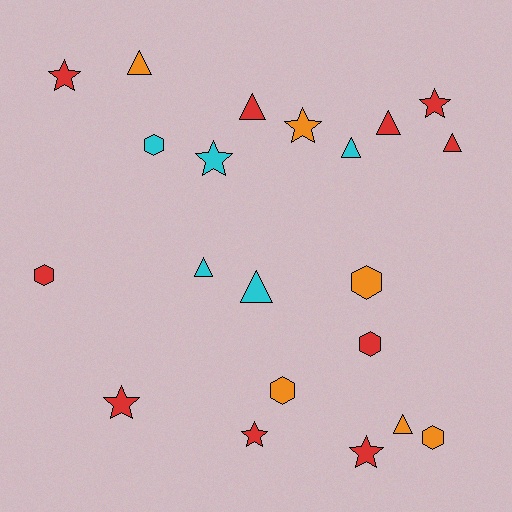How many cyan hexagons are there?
There is 1 cyan hexagon.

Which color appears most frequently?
Red, with 10 objects.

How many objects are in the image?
There are 21 objects.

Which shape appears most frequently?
Triangle, with 8 objects.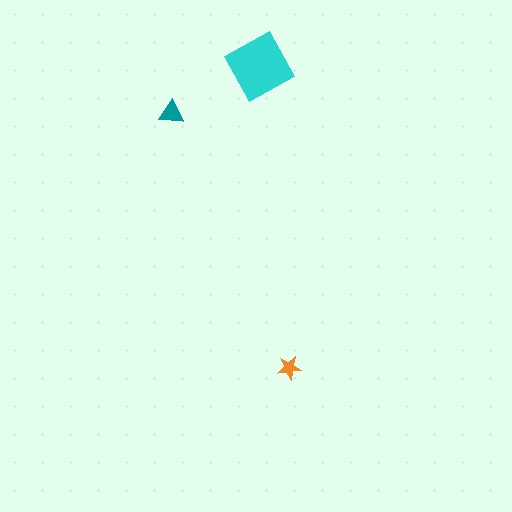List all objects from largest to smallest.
The cyan diamond, the teal triangle, the orange star.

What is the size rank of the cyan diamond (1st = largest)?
1st.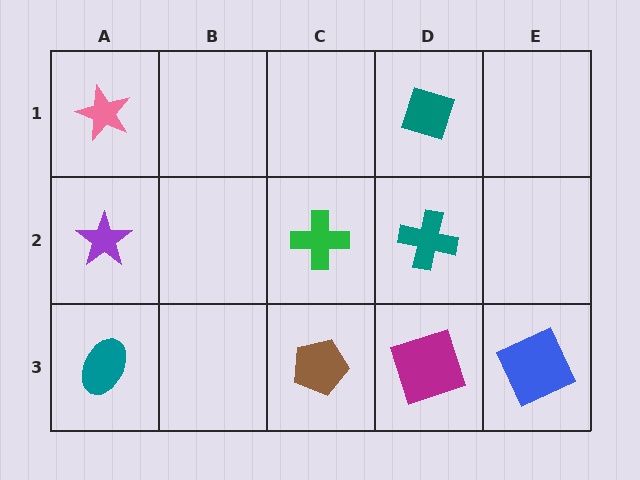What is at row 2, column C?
A green cross.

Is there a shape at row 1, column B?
No, that cell is empty.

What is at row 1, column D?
A teal diamond.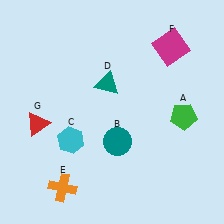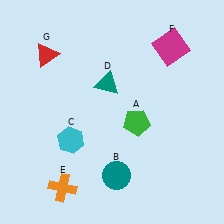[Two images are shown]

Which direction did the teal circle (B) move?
The teal circle (B) moved down.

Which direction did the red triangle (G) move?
The red triangle (G) moved up.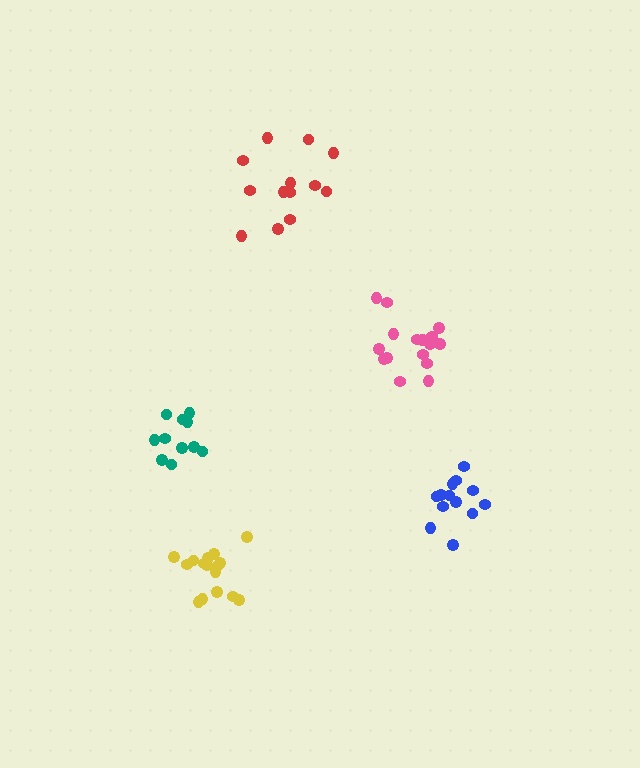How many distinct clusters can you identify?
There are 5 distinct clusters.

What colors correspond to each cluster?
The clusters are colored: pink, teal, yellow, red, blue.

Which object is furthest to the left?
The teal cluster is leftmost.